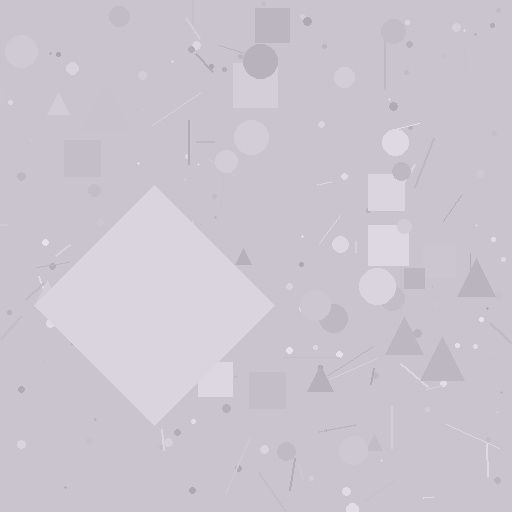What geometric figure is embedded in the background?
A diamond is embedded in the background.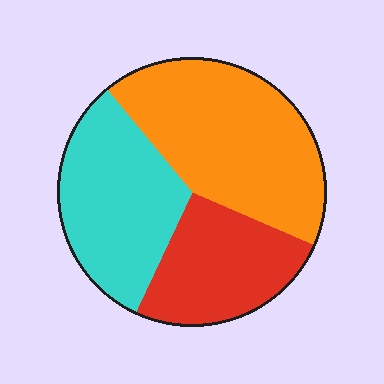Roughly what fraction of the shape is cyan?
Cyan covers about 30% of the shape.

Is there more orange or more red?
Orange.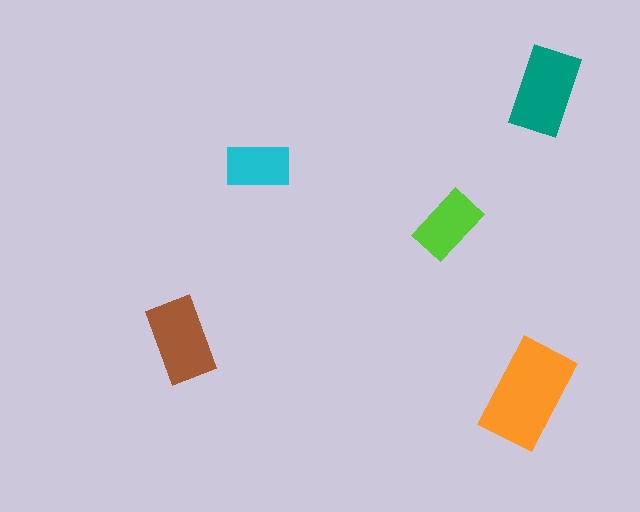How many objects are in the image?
There are 5 objects in the image.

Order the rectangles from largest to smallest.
the orange one, the teal one, the brown one, the lime one, the cyan one.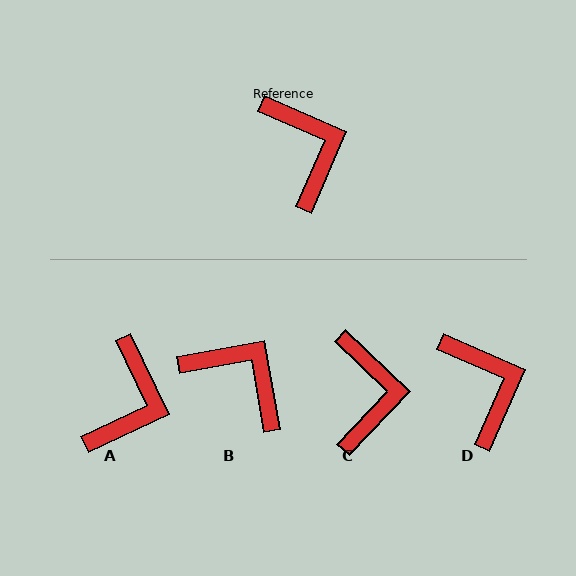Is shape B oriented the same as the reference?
No, it is off by about 33 degrees.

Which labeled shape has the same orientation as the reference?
D.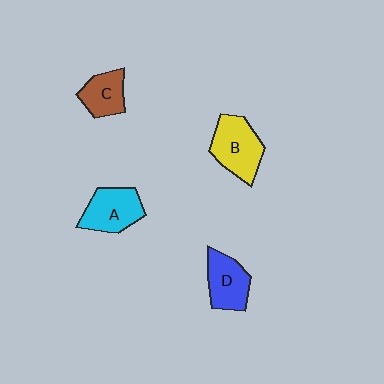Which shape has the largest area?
Shape B (yellow).